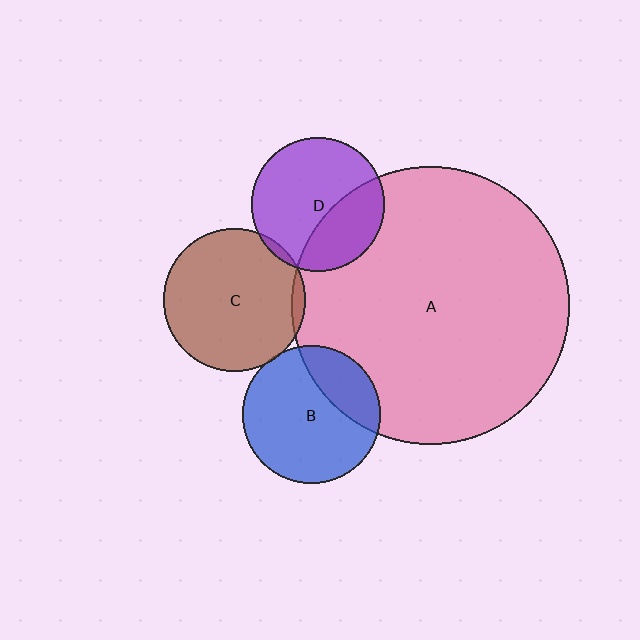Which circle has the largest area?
Circle A (pink).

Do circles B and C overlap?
Yes.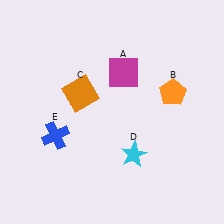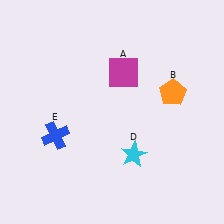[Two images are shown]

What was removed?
The orange square (C) was removed in Image 2.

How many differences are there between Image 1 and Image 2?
There is 1 difference between the two images.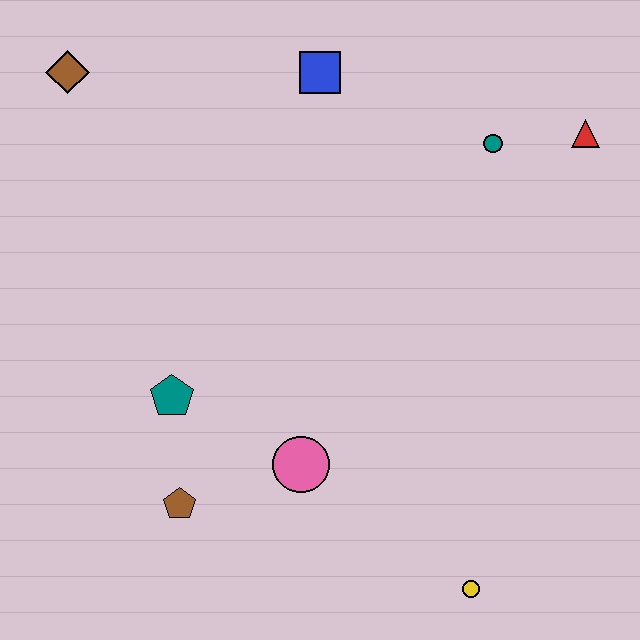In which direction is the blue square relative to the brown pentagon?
The blue square is above the brown pentagon.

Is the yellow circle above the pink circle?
No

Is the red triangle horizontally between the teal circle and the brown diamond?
No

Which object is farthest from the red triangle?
The brown pentagon is farthest from the red triangle.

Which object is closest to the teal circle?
The red triangle is closest to the teal circle.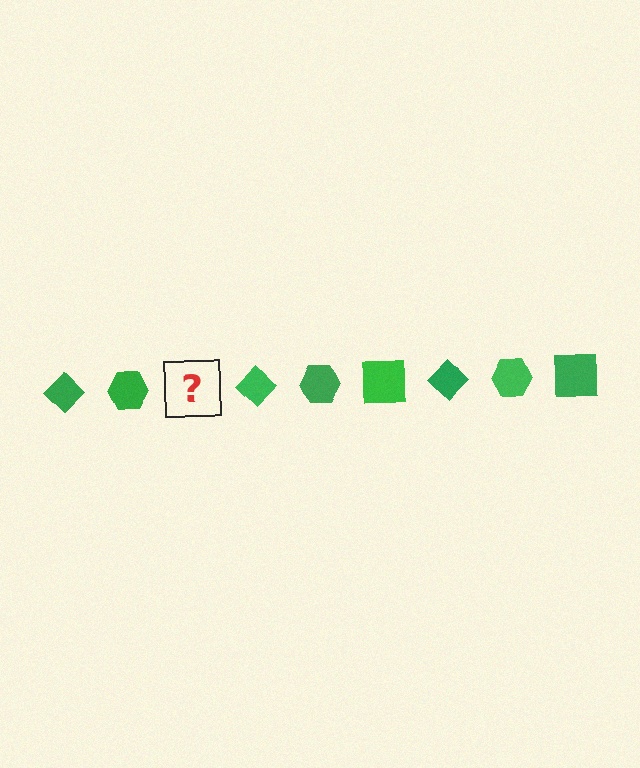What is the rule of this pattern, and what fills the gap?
The rule is that the pattern cycles through diamond, hexagon, square shapes in green. The gap should be filled with a green square.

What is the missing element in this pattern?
The missing element is a green square.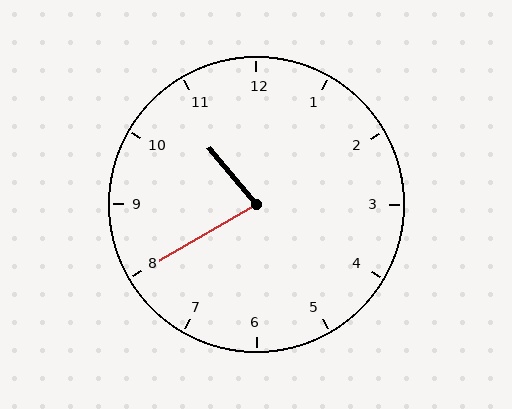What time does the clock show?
10:40.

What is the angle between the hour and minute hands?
Approximately 80 degrees.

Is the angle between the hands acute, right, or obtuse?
It is acute.